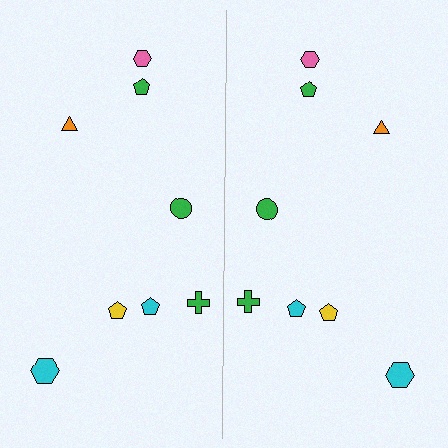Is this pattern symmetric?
Yes, this pattern has bilateral (reflection) symmetry.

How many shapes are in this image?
There are 16 shapes in this image.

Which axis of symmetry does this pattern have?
The pattern has a vertical axis of symmetry running through the center of the image.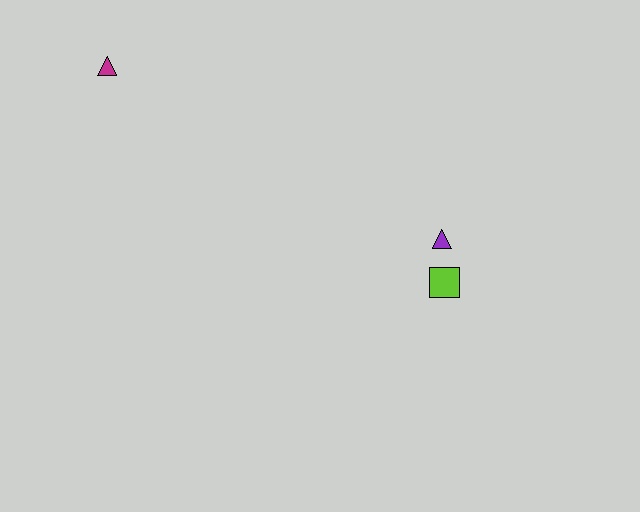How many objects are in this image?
There are 3 objects.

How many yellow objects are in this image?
There are no yellow objects.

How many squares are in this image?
There is 1 square.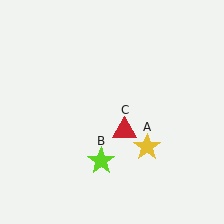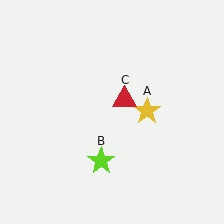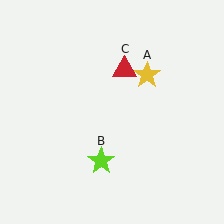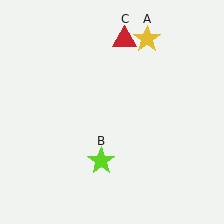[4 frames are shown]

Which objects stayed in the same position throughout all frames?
Lime star (object B) remained stationary.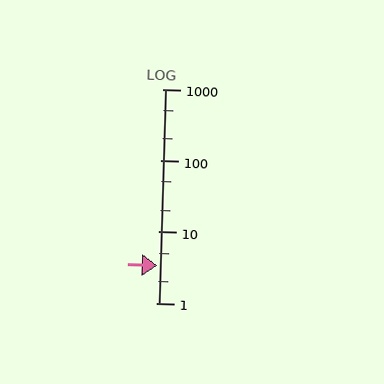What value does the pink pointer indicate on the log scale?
The pointer indicates approximately 3.4.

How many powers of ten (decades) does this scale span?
The scale spans 3 decades, from 1 to 1000.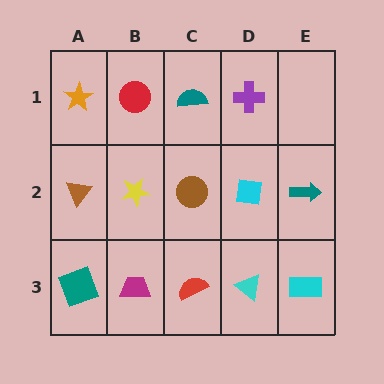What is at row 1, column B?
A red circle.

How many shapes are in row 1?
4 shapes.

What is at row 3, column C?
A red semicircle.